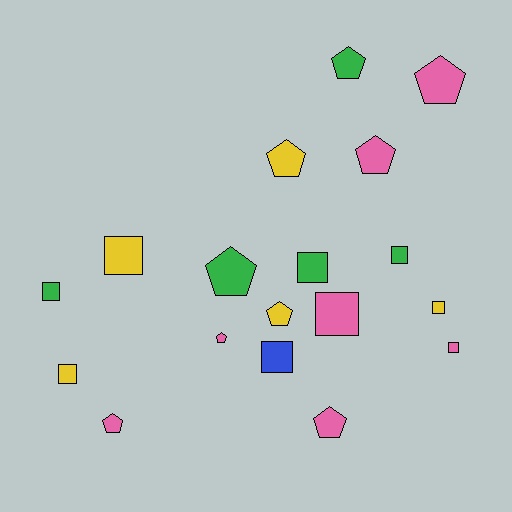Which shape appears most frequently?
Pentagon, with 9 objects.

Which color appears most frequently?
Pink, with 7 objects.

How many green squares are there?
There are 3 green squares.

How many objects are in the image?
There are 18 objects.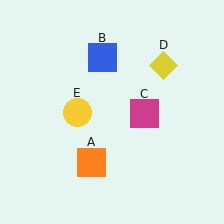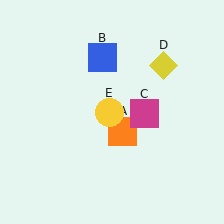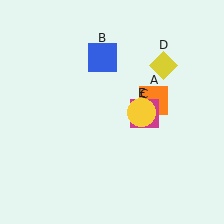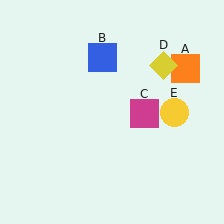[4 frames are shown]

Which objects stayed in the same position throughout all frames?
Blue square (object B) and magenta square (object C) and yellow diamond (object D) remained stationary.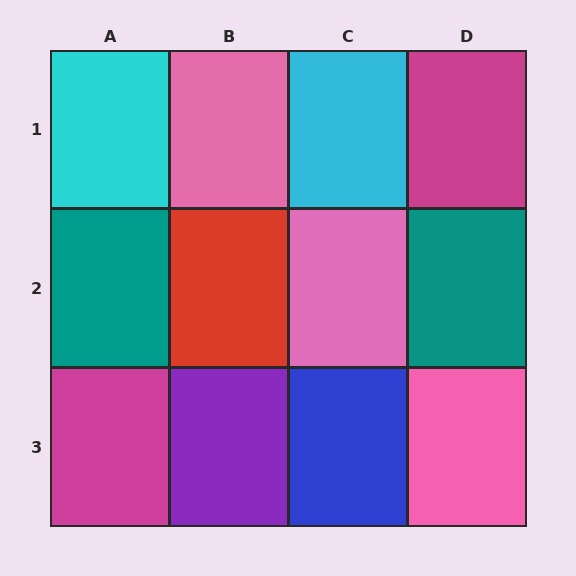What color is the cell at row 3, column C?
Blue.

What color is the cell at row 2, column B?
Red.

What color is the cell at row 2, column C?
Pink.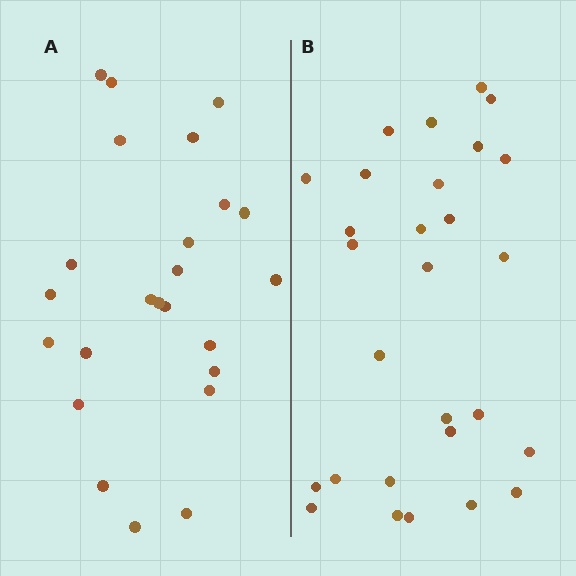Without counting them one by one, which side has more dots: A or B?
Region B (the right region) has more dots.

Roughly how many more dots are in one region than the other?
Region B has about 4 more dots than region A.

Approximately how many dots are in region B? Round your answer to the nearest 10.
About 30 dots. (The exact count is 28, which rounds to 30.)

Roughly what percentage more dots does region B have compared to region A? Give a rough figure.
About 15% more.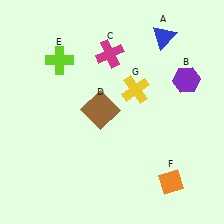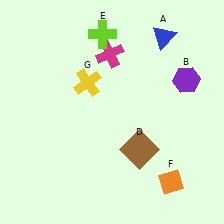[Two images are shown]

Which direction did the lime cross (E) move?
The lime cross (E) moved right.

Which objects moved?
The objects that moved are: the brown square (D), the lime cross (E), the yellow cross (G).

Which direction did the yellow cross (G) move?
The yellow cross (G) moved left.